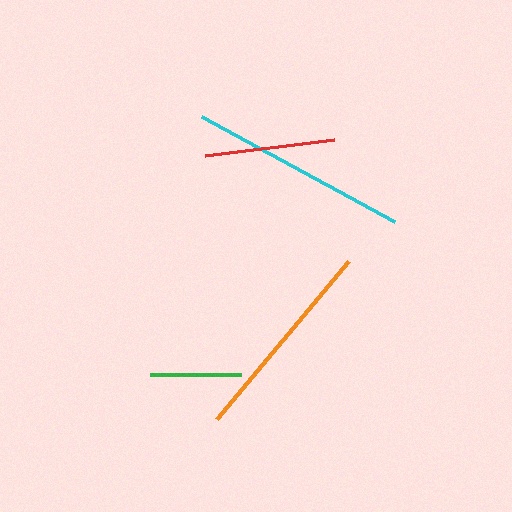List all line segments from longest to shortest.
From longest to shortest: cyan, orange, red, green.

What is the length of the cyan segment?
The cyan segment is approximately 219 pixels long.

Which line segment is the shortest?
The green line is the shortest at approximately 90 pixels.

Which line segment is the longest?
The cyan line is the longest at approximately 219 pixels.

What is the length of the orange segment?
The orange segment is approximately 206 pixels long.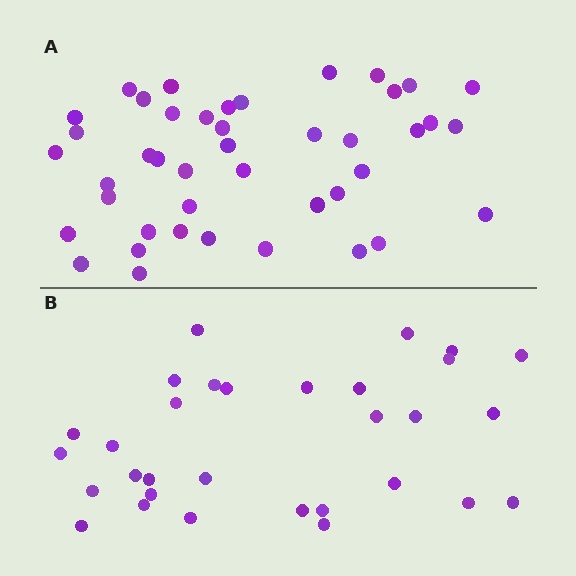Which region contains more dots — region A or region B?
Region A (the top region) has more dots.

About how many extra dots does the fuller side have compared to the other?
Region A has roughly 12 or so more dots than region B.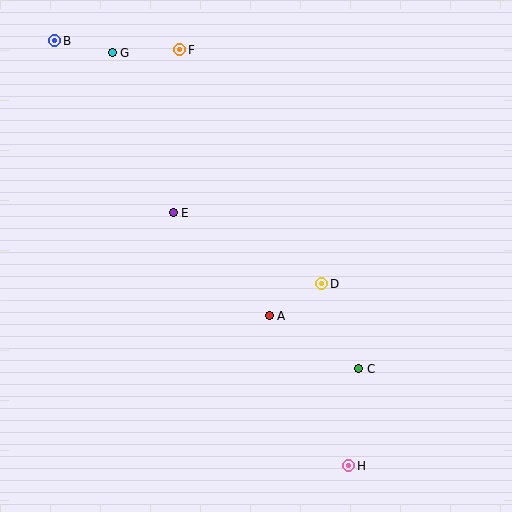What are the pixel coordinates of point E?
Point E is at (173, 213).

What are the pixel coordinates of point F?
Point F is at (180, 50).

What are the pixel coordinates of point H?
Point H is at (349, 466).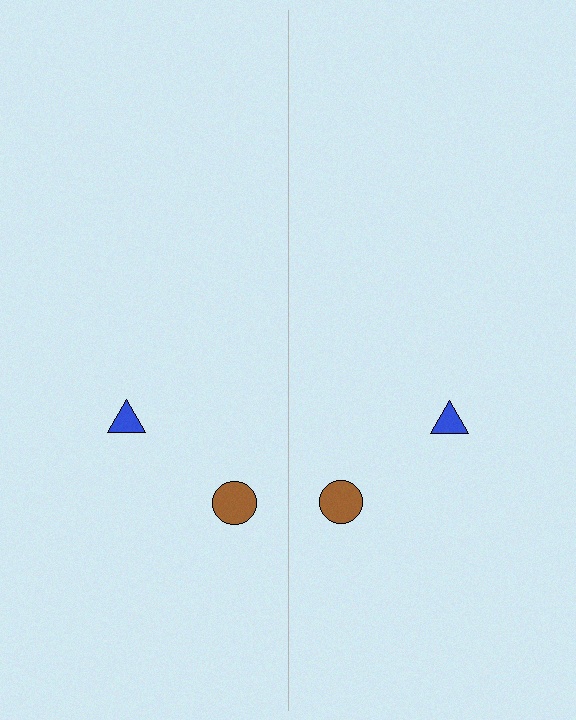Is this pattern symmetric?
Yes, this pattern has bilateral (reflection) symmetry.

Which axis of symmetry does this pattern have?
The pattern has a vertical axis of symmetry running through the center of the image.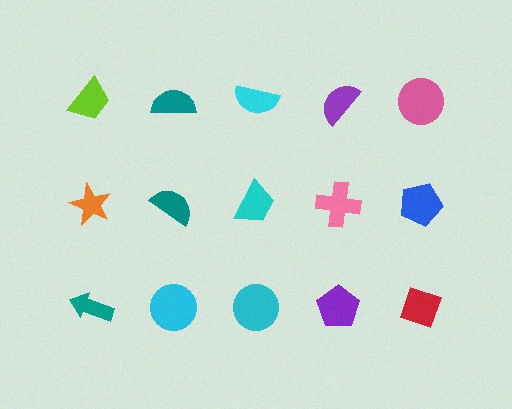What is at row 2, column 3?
A cyan trapezoid.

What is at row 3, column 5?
A red diamond.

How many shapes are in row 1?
5 shapes.